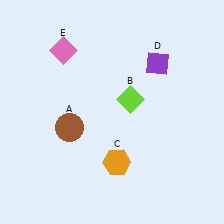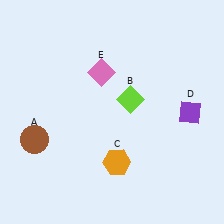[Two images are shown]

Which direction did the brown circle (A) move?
The brown circle (A) moved left.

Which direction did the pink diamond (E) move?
The pink diamond (E) moved right.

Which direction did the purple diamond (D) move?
The purple diamond (D) moved down.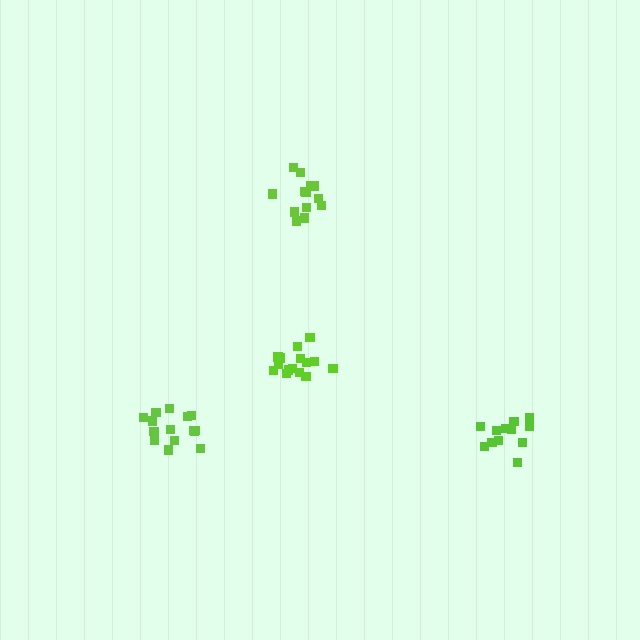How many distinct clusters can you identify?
There are 4 distinct clusters.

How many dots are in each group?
Group 1: 15 dots, Group 2: 12 dots, Group 3: 13 dots, Group 4: 15 dots (55 total).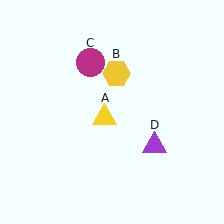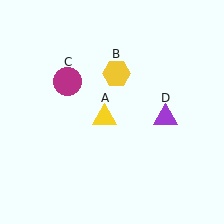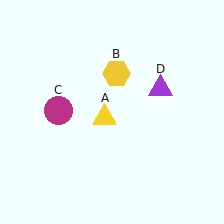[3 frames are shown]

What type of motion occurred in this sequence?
The magenta circle (object C), purple triangle (object D) rotated counterclockwise around the center of the scene.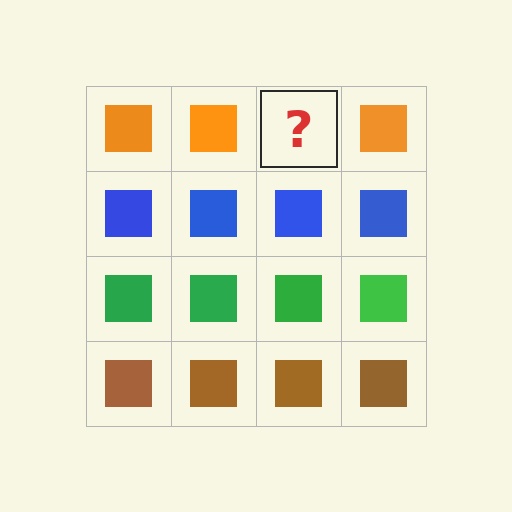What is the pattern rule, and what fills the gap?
The rule is that each row has a consistent color. The gap should be filled with an orange square.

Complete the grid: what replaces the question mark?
The question mark should be replaced with an orange square.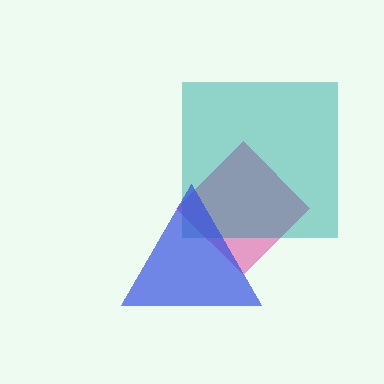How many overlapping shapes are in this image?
There are 3 overlapping shapes in the image.